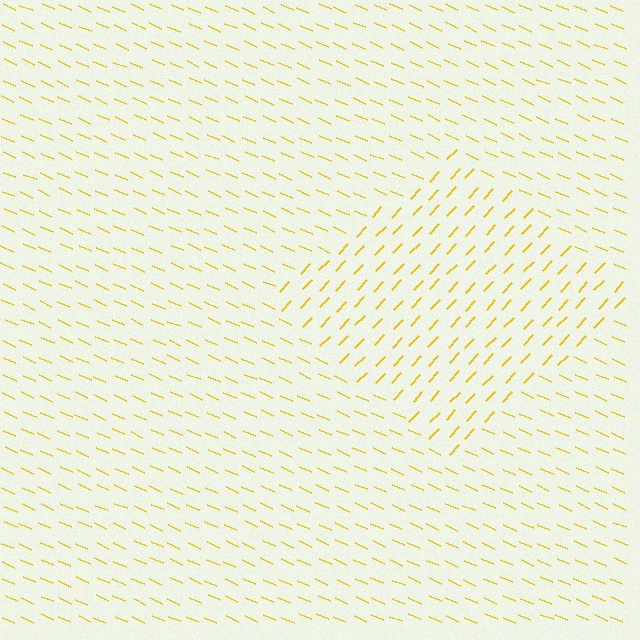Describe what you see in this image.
The image is filled with small yellow line segments. A diamond region in the image has lines oriented differently from the surrounding lines, creating a visible texture boundary.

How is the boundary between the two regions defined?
The boundary is defined purely by a change in line orientation (approximately 70 degrees difference). All lines are the same color and thickness.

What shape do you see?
I see a diamond.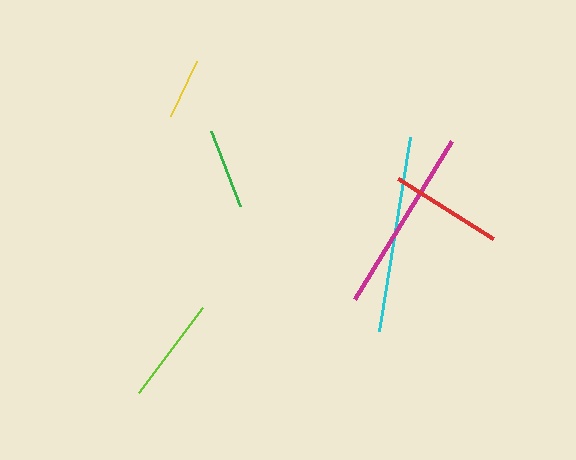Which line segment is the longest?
The cyan line is the longest at approximately 196 pixels.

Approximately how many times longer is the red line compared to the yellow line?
The red line is approximately 1.8 times the length of the yellow line.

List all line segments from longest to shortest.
From longest to shortest: cyan, magenta, red, lime, green, yellow.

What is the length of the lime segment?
The lime segment is approximately 106 pixels long.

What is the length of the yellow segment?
The yellow segment is approximately 61 pixels long.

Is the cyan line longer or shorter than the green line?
The cyan line is longer than the green line.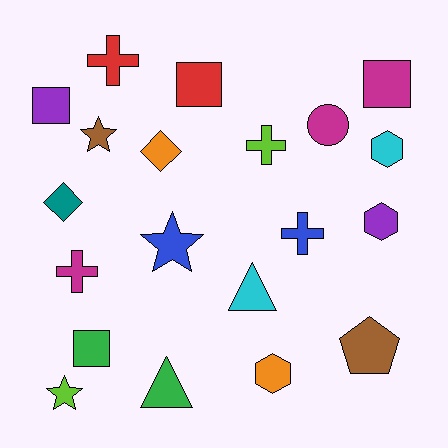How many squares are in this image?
There are 4 squares.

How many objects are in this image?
There are 20 objects.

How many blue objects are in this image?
There are 2 blue objects.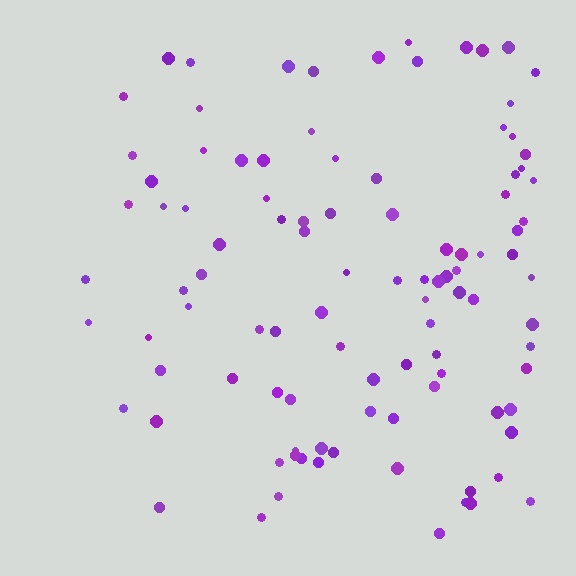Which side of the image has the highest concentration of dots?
The right.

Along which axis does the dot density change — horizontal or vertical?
Horizontal.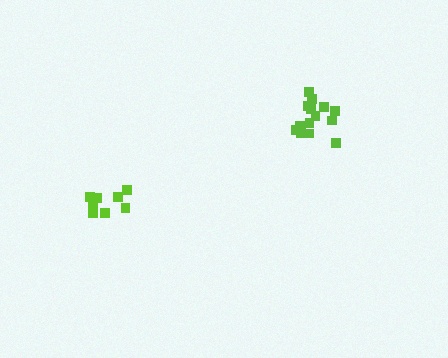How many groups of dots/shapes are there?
There are 2 groups.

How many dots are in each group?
Group 1: 14 dots, Group 2: 8 dots (22 total).